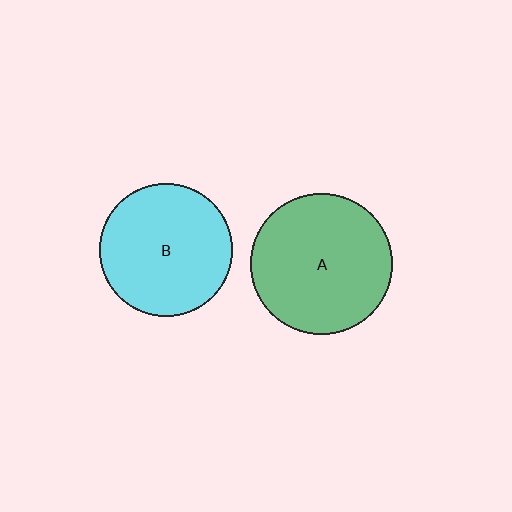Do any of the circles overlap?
No, none of the circles overlap.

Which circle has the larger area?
Circle A (green).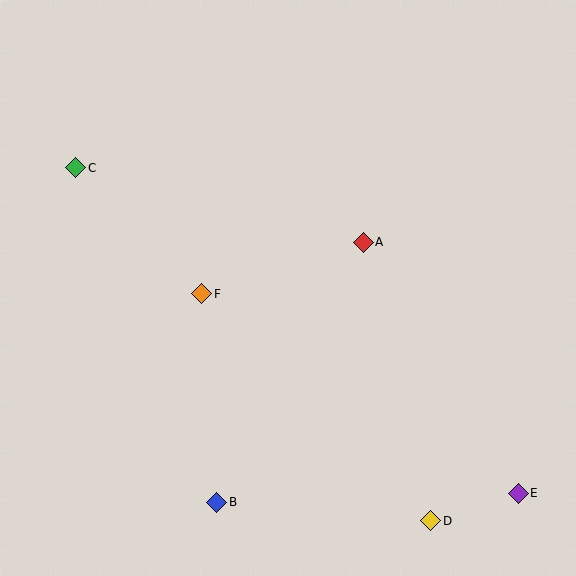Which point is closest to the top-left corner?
Point C is closest to the top-left corner.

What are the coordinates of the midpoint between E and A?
The midpoint between E and A is at (441, 368).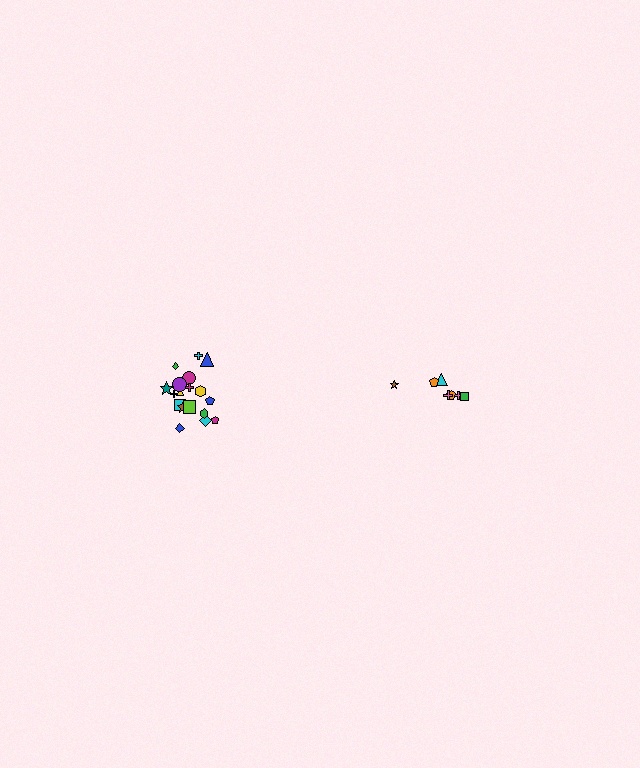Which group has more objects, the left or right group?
The left group.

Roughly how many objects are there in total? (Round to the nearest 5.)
Roughly 25 objects in total.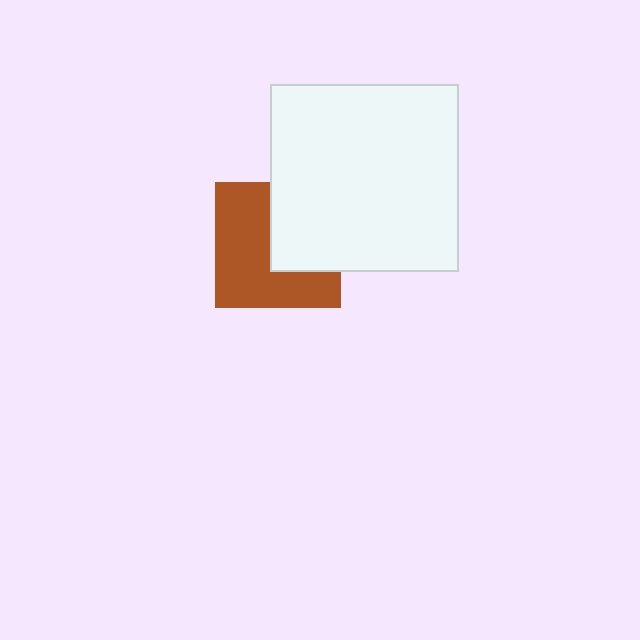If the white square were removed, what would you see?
You would see the complete brown square.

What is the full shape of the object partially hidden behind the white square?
The partially hidden object is a brown square.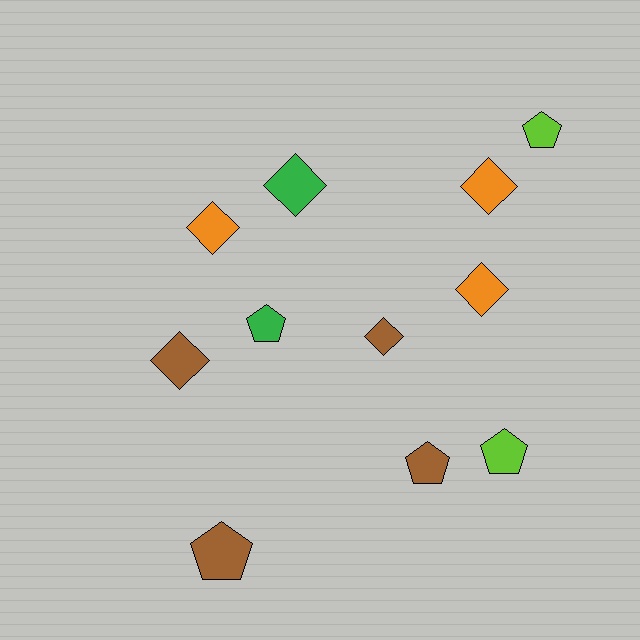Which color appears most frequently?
Brown, with 4 objects.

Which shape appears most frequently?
Diamond, with 6 objects.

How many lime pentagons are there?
There are 2 lime pentagons.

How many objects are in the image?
There are 11 objects.